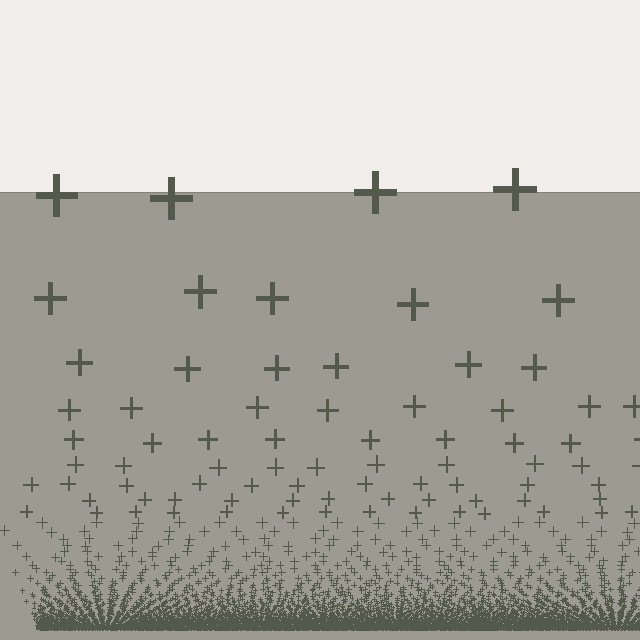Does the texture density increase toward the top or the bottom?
Density increases toward the bottom.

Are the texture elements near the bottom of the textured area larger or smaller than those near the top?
Smaller. The gradient is inverted — elements near the bottom are smaller and denser.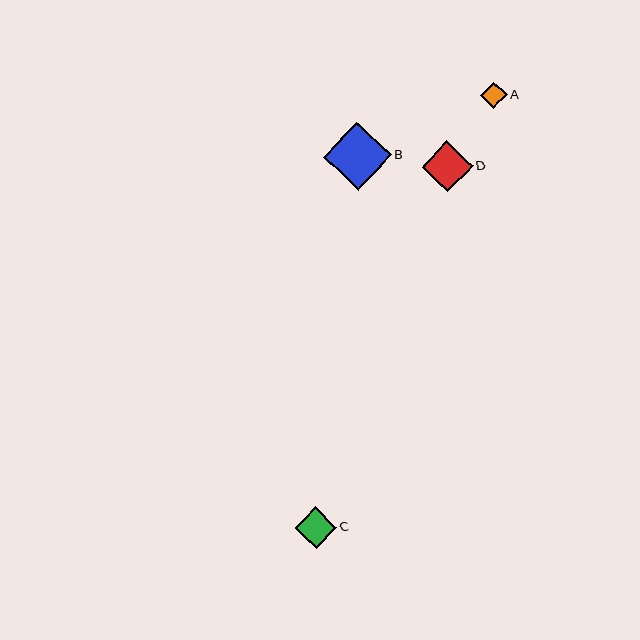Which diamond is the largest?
Diamond B is the largest with a size of approximately 68 pixels.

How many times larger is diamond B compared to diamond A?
Diamond B is approximately 2.6 times the size of diamond A.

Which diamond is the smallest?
Diamond A is the smallest with a size of approximately 27 pixels.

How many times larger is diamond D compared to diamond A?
Diamond D is approximately 1.9 times the size of diamond A.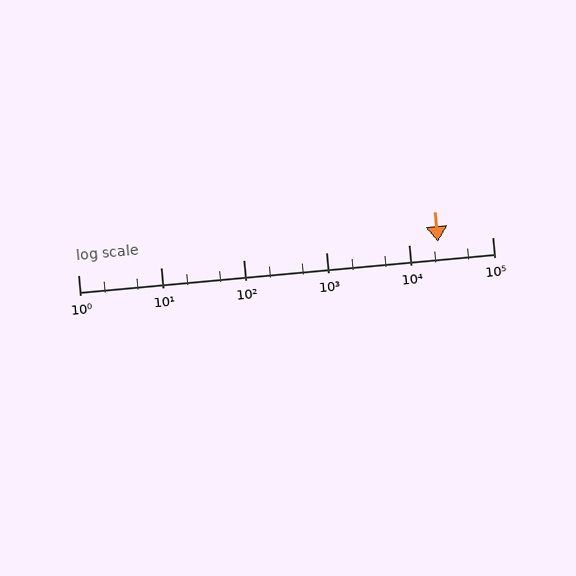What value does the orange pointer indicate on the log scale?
The pointer indicates approximately 22000.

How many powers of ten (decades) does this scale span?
The scale spans 5 decades, from 1 to 100000.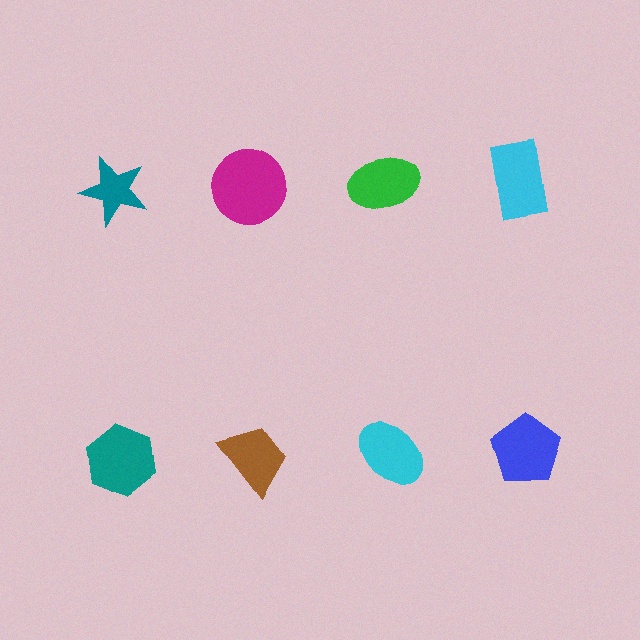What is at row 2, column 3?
A cyan ellipse.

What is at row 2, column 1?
A teal hexagon.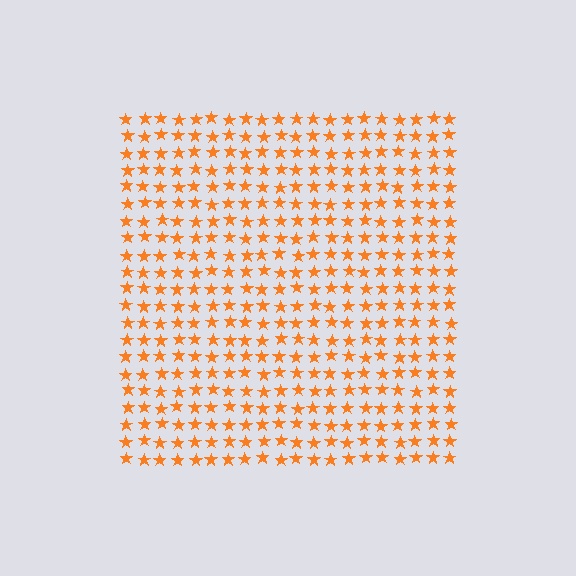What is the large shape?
The large shape is a square.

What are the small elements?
The small elements are stars.